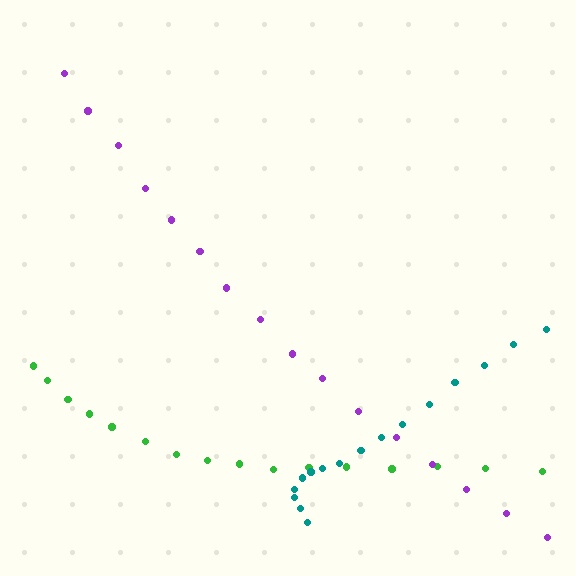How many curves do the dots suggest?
There are 3 distinct paths.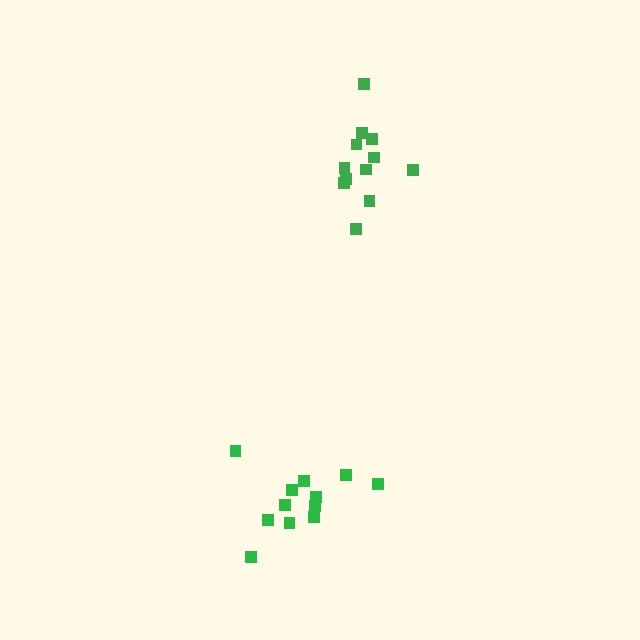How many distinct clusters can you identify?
There are 2 distinct clusters.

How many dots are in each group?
Group 1: 12 dots, Group 2: 12 dots (24 total).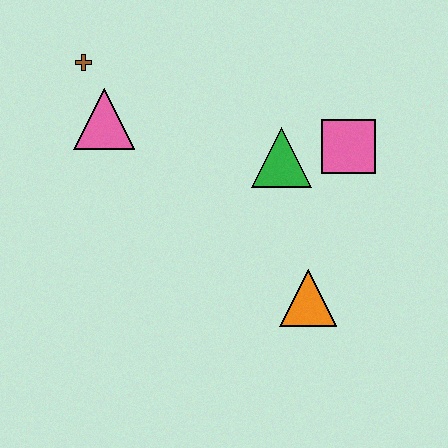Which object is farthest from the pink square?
The brown cross is farthest from the pink square.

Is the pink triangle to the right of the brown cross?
Yes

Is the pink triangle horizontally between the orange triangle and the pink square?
No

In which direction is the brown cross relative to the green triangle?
The brown cross is to the left of the green triangle.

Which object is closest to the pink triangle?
The brown cross is closest to the pink triangle.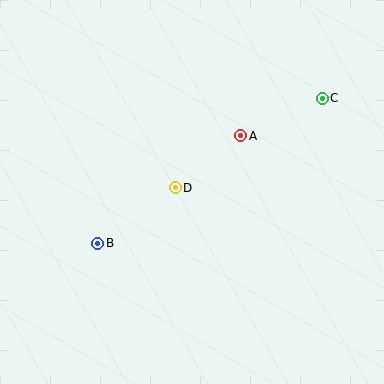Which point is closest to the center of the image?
Point D at (175, 188) is closest to the center.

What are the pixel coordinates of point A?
Point A is at (241, 136).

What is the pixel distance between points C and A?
The distance between C and A is 90 pixels.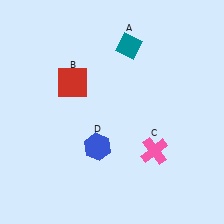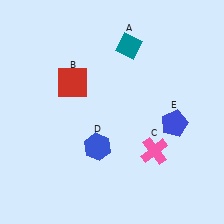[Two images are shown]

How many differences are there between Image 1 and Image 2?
There is 1 difference between the two images.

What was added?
A blue pentagon (E) was added in Image 2.